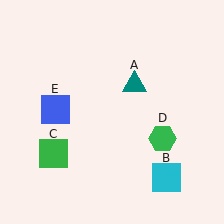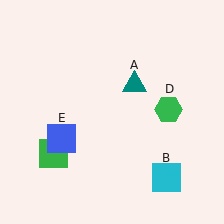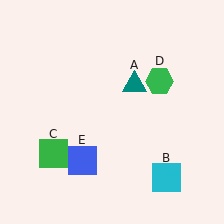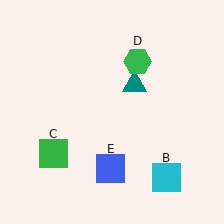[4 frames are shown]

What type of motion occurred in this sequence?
The green hexagon (object D), blue square (object E) rotated counterclockwise around the center of the scene.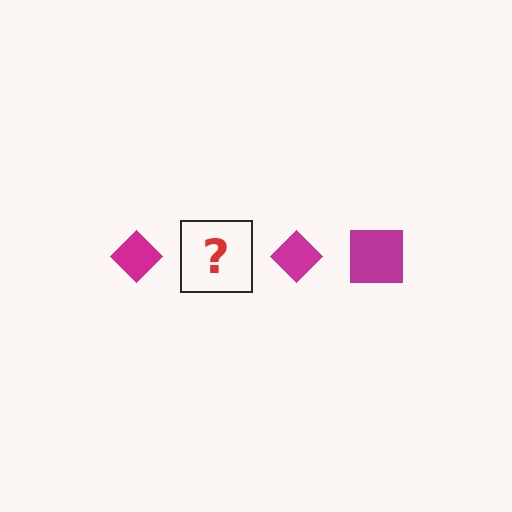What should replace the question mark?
The question mark should be replaced with a magenta square.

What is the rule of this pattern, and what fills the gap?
The rule is that the pattern cycles through diamond, square shapes in magenta. The gap should be filled with a magenta square.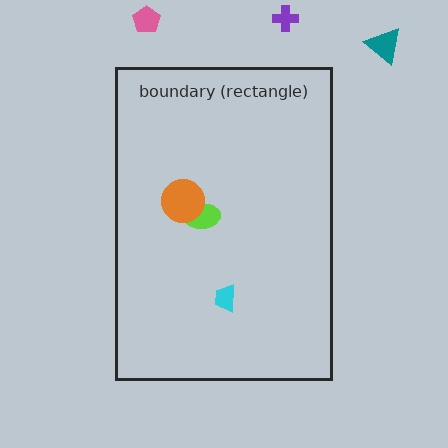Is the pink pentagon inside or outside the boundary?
Outside.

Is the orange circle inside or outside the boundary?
Inside.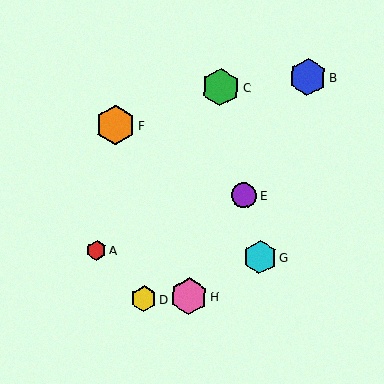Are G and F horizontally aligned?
No, G is at y≈257 and F is at y≈125.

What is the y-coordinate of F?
Object F is at y≈125.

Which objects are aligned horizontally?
Objects A, G are aligned horizontally.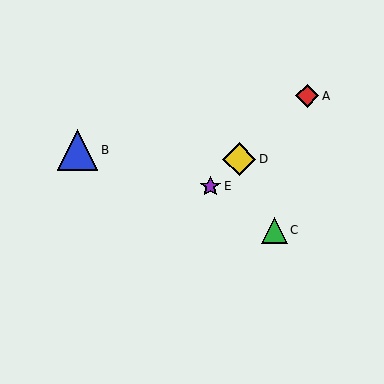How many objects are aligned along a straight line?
3 objects (A, D, E) are aligned along a straight line.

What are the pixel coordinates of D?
Object D is at (239, 159).